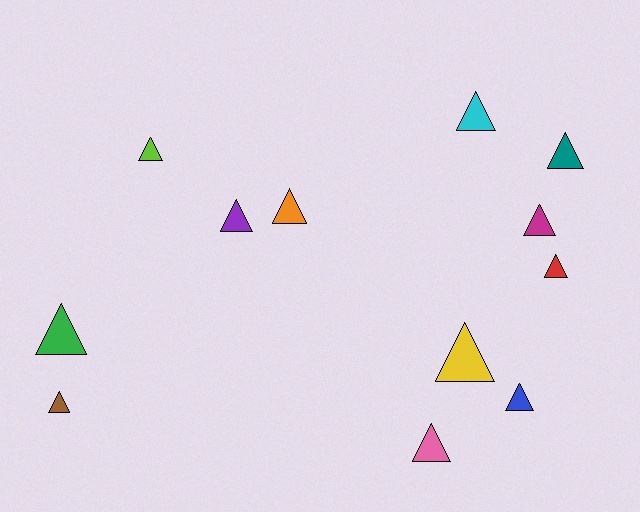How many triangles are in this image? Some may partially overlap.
There are 12 triangles.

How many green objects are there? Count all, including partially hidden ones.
There is 1 green object.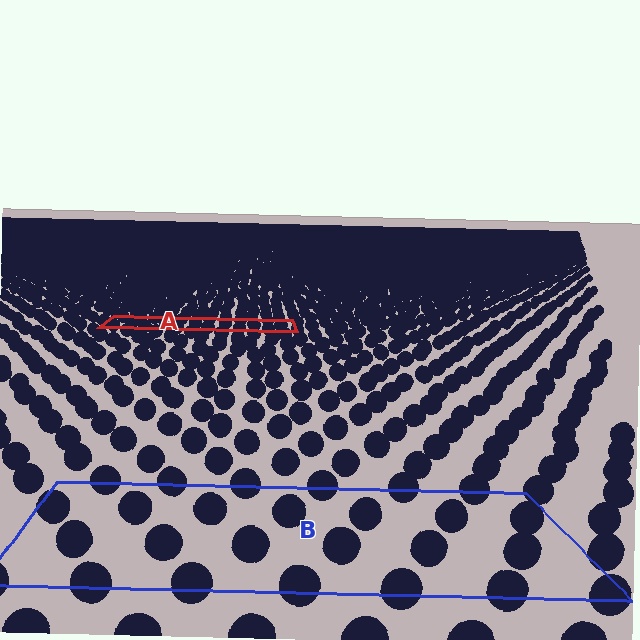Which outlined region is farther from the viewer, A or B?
Region A is farther from the viewer — the texture elements inside it appear smaller and more densely packed.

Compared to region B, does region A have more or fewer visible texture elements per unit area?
Region A has more texture elements per unit area — they are packed more densely because it is farther away.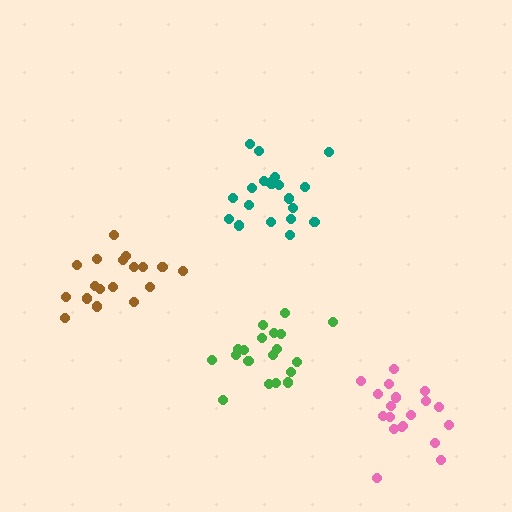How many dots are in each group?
Group 1: 18 dots, Group 2: 19 dots, Group 3: 20 dots, Group 4: 19 dots (76 total).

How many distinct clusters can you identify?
There are 4 distinct clusters.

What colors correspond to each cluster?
The clusters are colored: brown, green, teal, pink.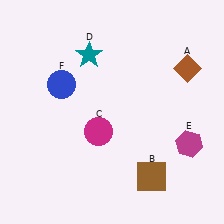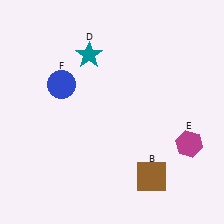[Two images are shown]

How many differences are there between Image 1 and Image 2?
There are 2 differences between the two images.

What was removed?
The brown diamond (A), the magenta circle (C) were removed in Image 2.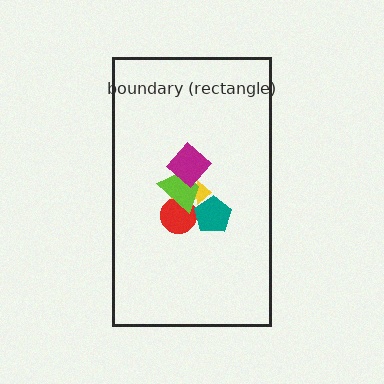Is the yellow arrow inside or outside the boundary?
Inside.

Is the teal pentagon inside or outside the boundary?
Inside.